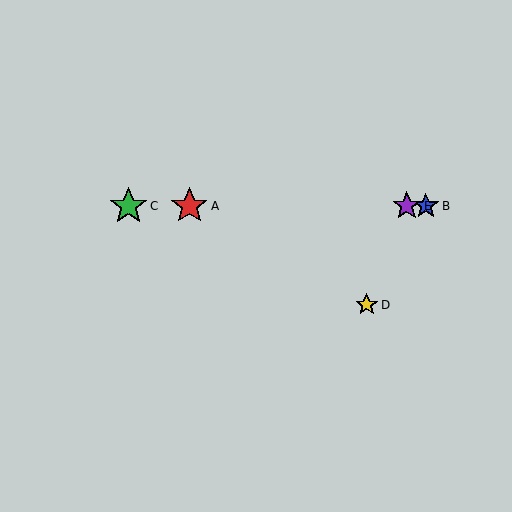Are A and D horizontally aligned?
No, A is at y≈206 and D is at y≈305.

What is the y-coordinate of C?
Object C is at y≈206.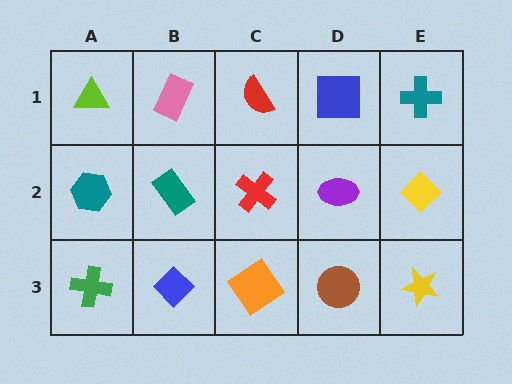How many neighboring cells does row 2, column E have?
3.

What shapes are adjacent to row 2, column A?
A lime triangle (row 1, column A), a green cross (row 3, column A), a teal rectangle (row 2, column B).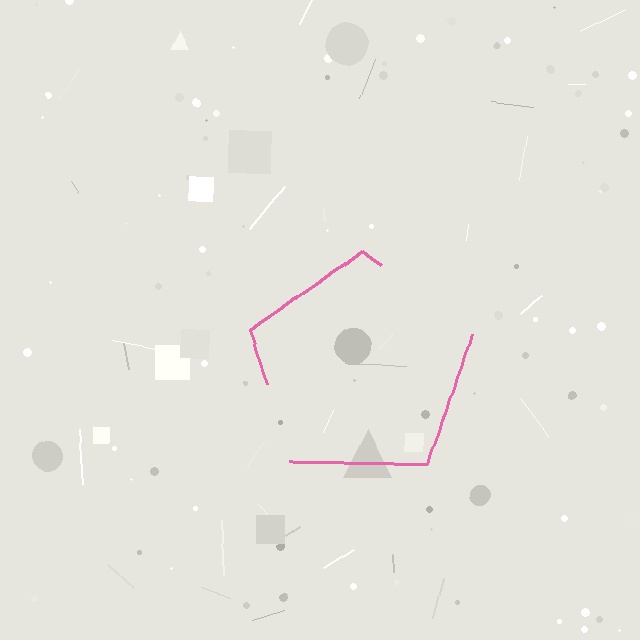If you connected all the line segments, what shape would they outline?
They would outline a pentagon.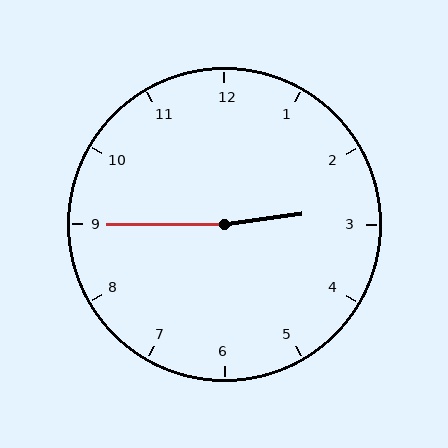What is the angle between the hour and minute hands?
Approximately 172 degrees.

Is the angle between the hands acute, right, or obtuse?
It is obtuse.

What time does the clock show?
2:45.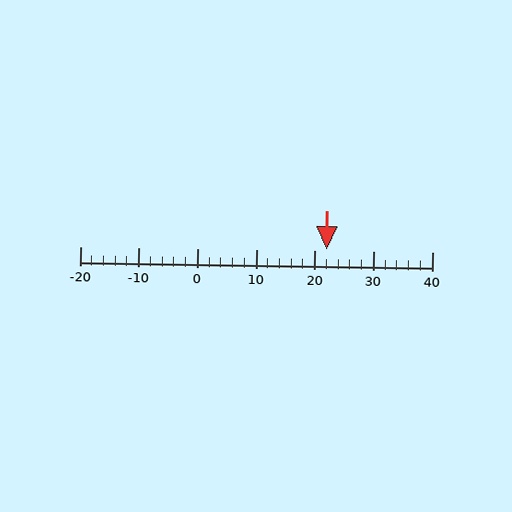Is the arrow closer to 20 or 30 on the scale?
The arrow is closer to 20.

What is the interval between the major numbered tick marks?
The major tick marks are spaced 10 units apart.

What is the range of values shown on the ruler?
The ruler shows values from -20 to 40.